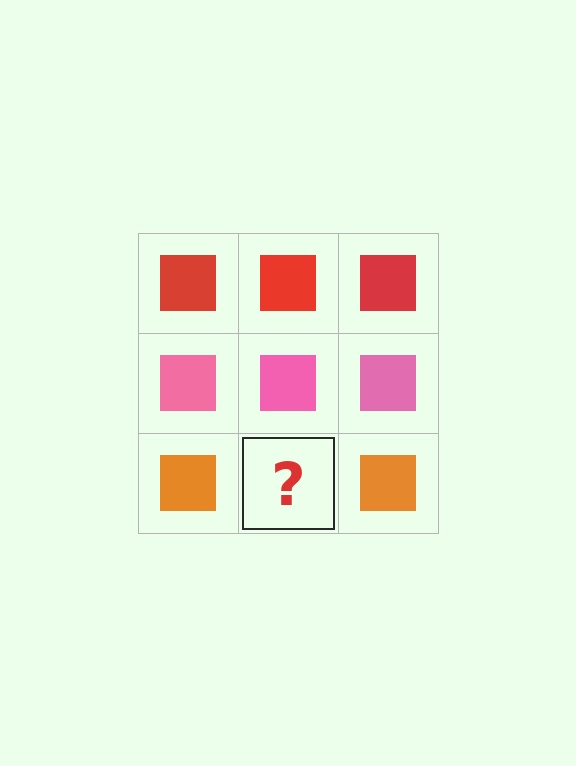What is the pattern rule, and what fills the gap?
The rule is that each row has a consistent color. The gap should be filled with an orange square.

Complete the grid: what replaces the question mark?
The question mark should be replaced with an orange square.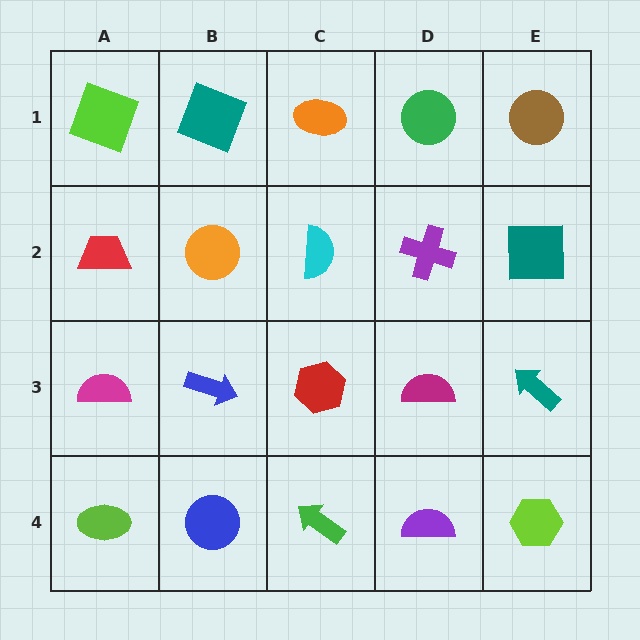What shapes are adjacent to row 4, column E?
A teal arrow (row 3, column E), a purple semicircle (row 4, column D).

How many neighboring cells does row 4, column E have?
2.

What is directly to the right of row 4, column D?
A lime hexagon.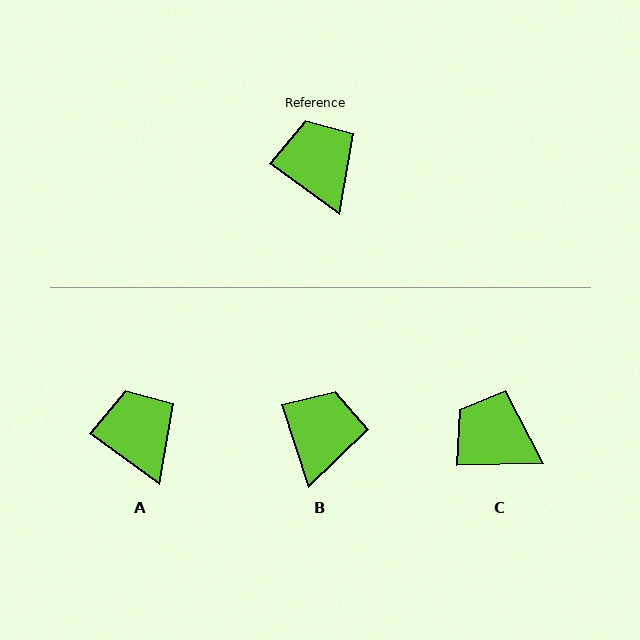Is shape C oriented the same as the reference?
No, it is off by about 37 degrees.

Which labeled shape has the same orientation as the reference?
A.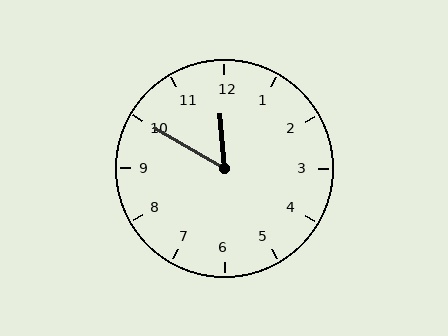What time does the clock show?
11:50.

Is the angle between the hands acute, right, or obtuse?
It is acute.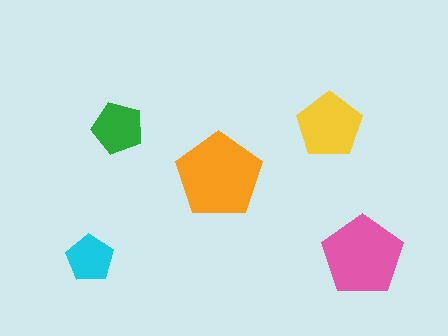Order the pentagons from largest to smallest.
the orange one, the pink one, the yellow one, the green one, the cyan one.